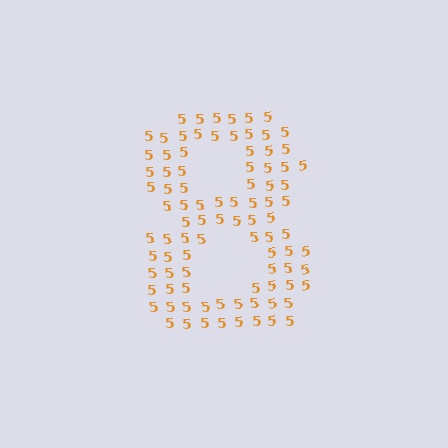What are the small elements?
The small elements are digit 5's.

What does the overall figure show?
The overall figure shows the digit 8.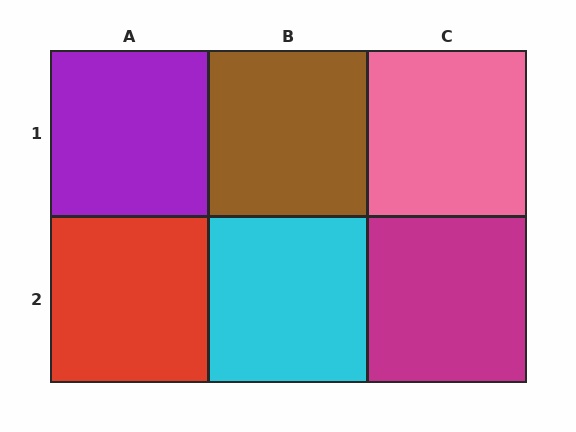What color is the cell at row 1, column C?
Pink.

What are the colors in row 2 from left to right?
Red, cyan, magenta.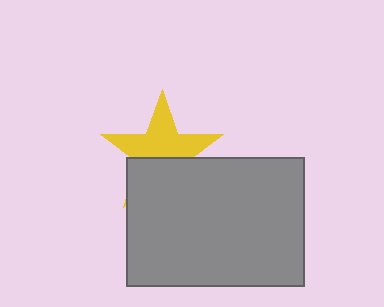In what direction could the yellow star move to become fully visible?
The yellow star could move up. That would shift it out from behind the gray rectangle entirely.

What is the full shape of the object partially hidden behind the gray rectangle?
The partially hidden object is a yellow star.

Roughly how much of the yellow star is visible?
About half of it is visible (roughly 58%).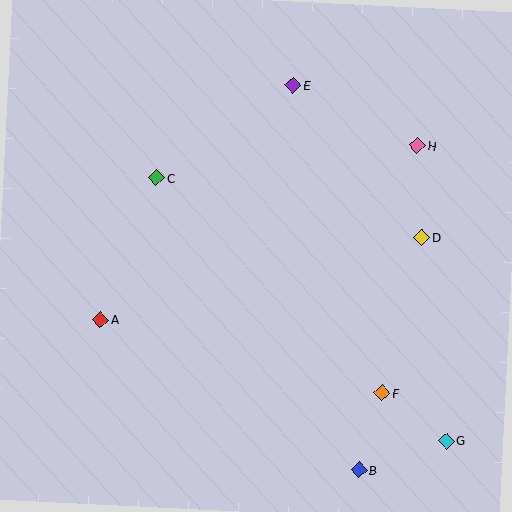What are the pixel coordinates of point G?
Point G is at (446, 441).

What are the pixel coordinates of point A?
Point A is at (101, 320).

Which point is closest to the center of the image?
Point C at (157, 178) is closest to the center.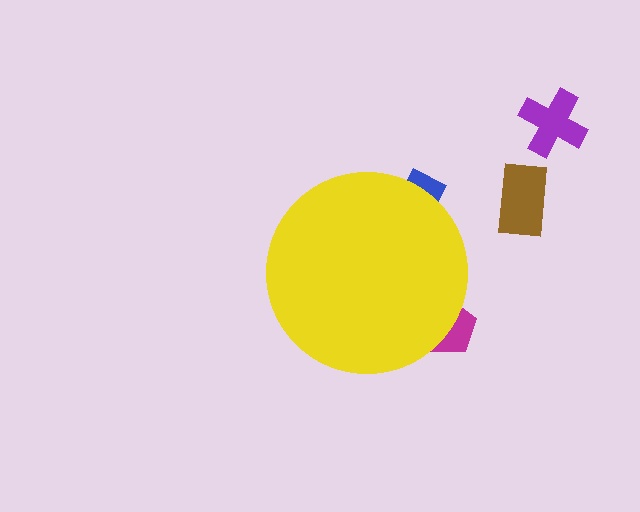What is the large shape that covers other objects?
A yellow circle.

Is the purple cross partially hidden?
No, the purple cross is fully visible.